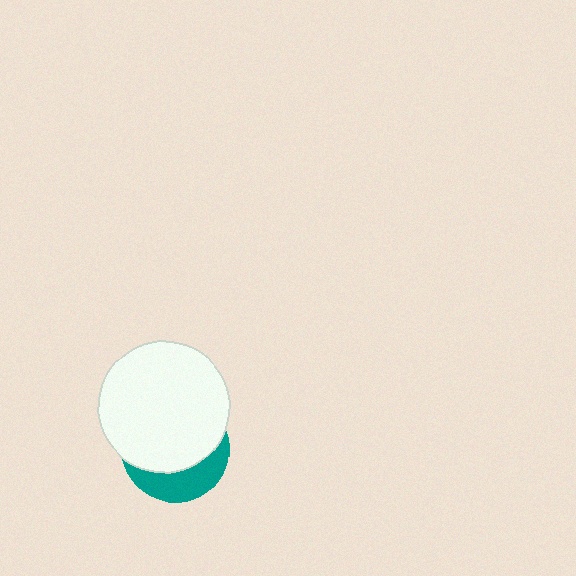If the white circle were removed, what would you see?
You would see the complete teal circle.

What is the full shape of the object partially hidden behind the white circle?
The partially hidden object is a teal circle.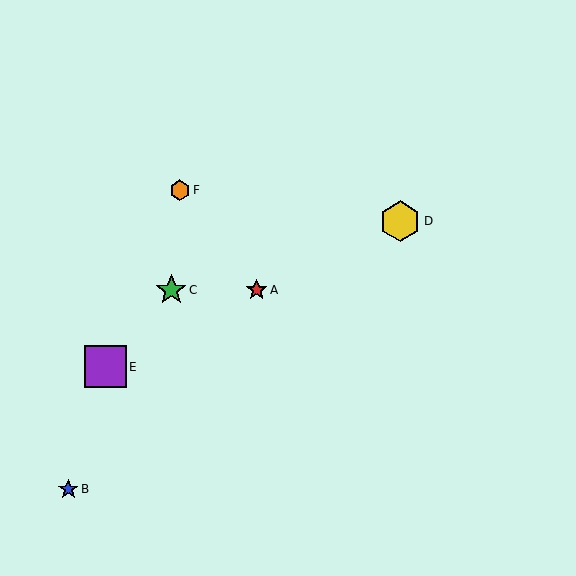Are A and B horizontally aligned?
No, A is at y≈290 and B is at y≈489.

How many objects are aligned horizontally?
2 objects (A, C) are aligned horizontally.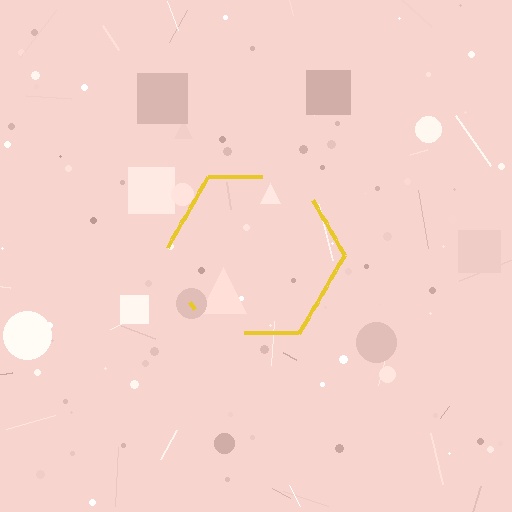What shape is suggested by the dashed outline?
The dashed outline suggests a hexagon.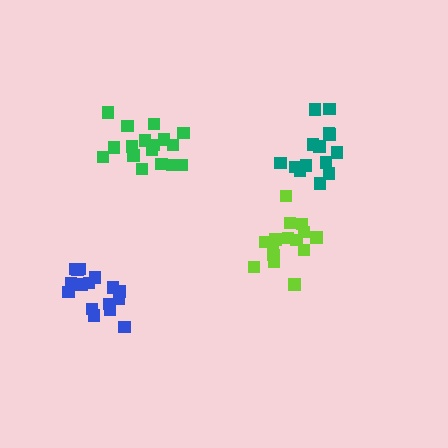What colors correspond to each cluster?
The clusters are colored: teal, blue, green, lime.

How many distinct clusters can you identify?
There are 4 distinct clusters.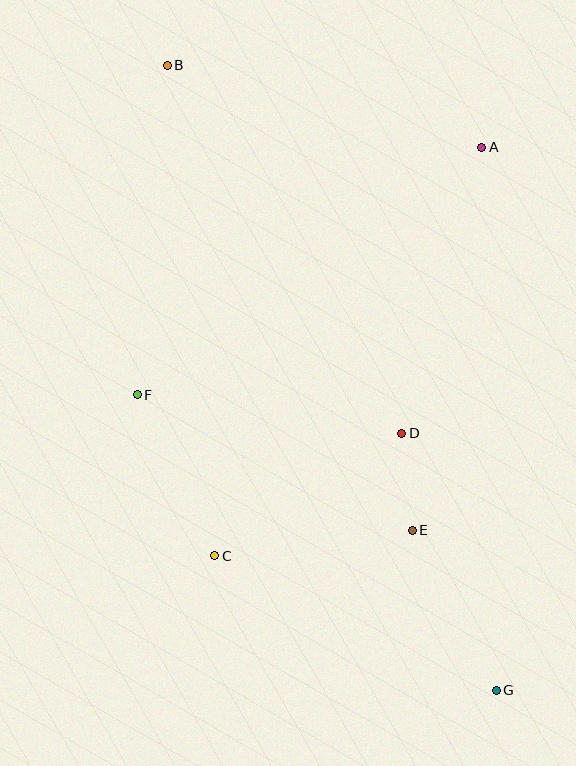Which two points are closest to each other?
Points D and E are closest to each other.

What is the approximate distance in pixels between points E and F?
The distance between E and F is approximately 306 pixels.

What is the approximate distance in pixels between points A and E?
The distance between A and E is approximately 389 pixels.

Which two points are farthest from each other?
Points B and G are farthest from each other.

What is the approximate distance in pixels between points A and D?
The distance between A and D is approximately 297 pixels.